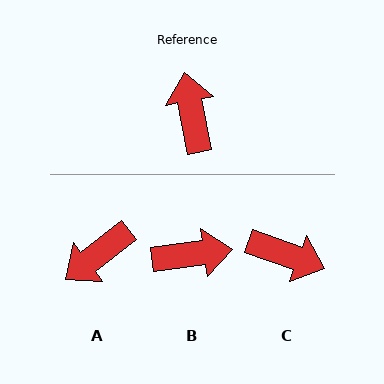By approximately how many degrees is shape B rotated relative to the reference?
Approximately 93 degrees clockwise.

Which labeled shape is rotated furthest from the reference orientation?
C, about 121 degrees away.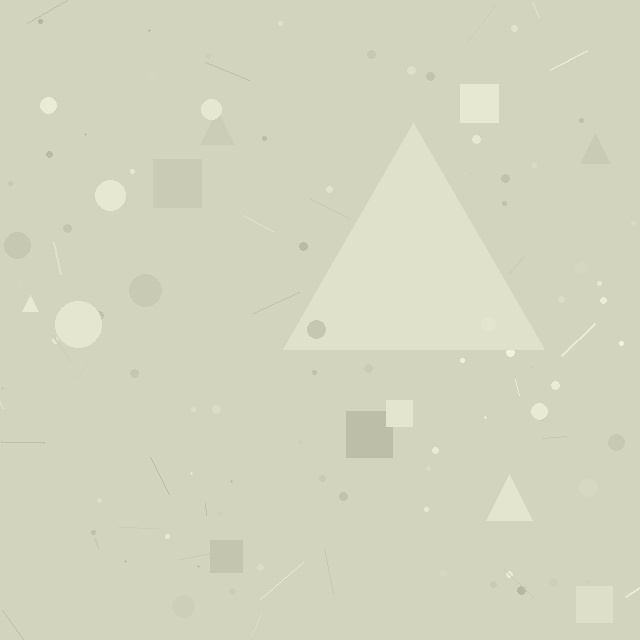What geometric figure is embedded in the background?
A triangle is embedded in the background.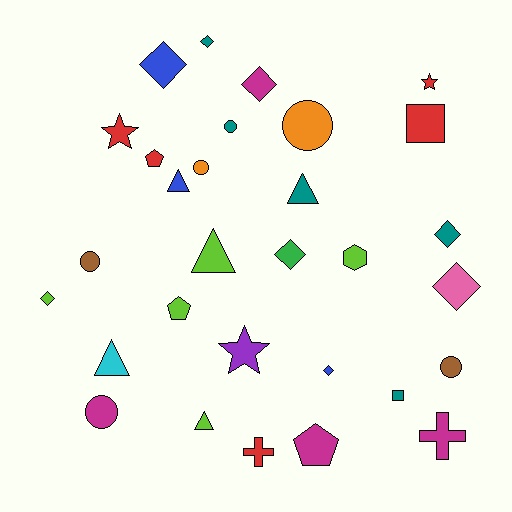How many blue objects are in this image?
There are 3 blue objects.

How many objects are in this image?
There are 30 objects.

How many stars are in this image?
There are 3 stars.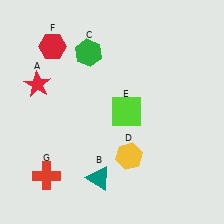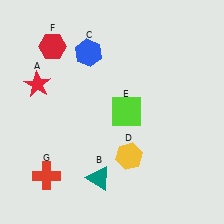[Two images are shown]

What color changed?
The hexagon (C) changed from green in Image 1 to blue in Image 2.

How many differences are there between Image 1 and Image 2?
There is 1 difference between the two images.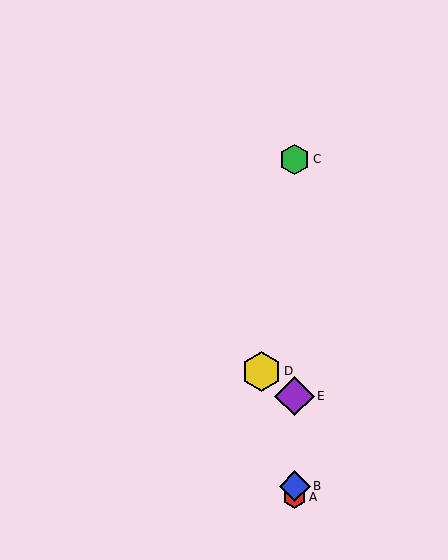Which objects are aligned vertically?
Objects A, B, C, E are aligned vertically.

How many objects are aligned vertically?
4 objects (A, B, C, E) are aligned vertically.